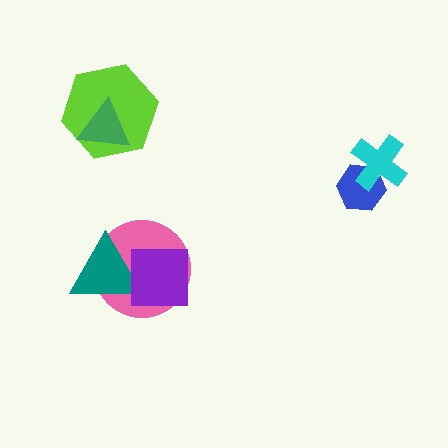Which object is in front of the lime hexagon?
The green triangle is in front of the lime hexagon.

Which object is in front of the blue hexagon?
The cyan cross is in front of the blue hexagon.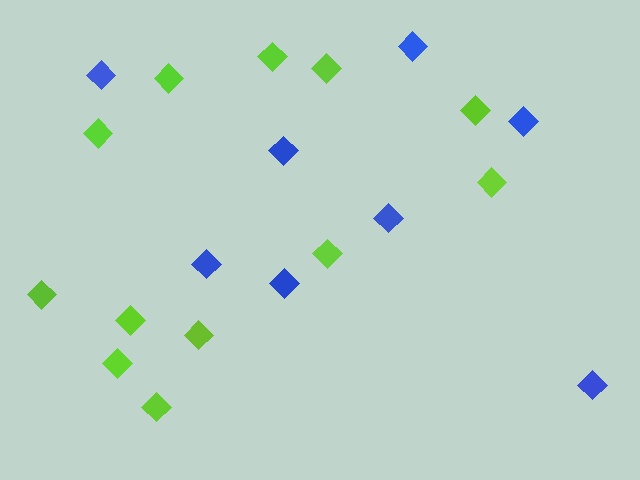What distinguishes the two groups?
There are 2 groups: one group of blue diamonds (8) and one group of lime diamonds (12).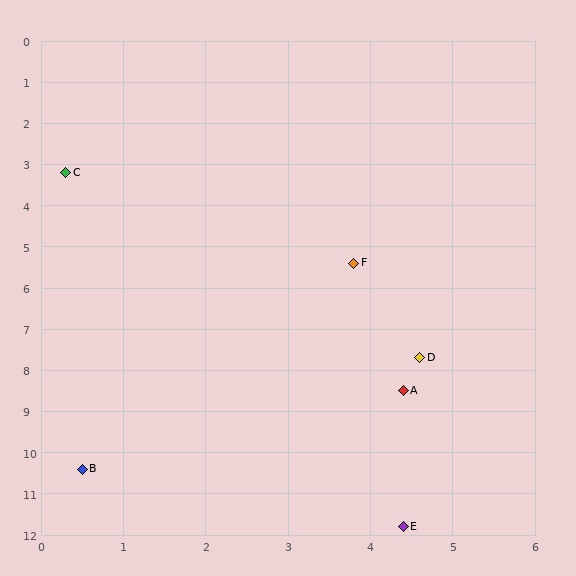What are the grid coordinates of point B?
Point B is at approximately (0.5, 10.4).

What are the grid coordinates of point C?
Point C is at approximately (0.3, 3.2).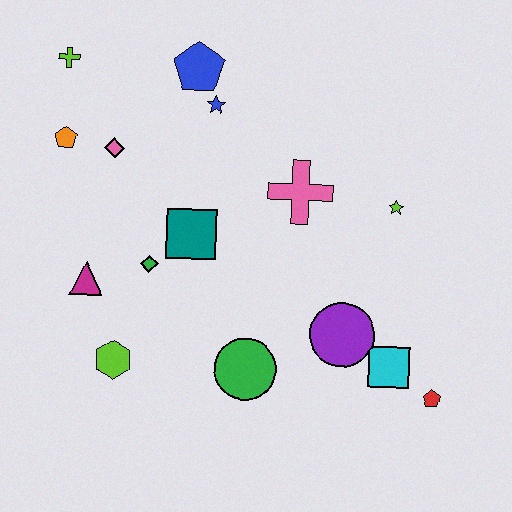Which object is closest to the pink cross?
The lime star is closest to the pink cross.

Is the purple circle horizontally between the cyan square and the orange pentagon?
Yes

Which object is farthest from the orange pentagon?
The red pentagon is farthest from the orange pentagon.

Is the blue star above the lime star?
Yes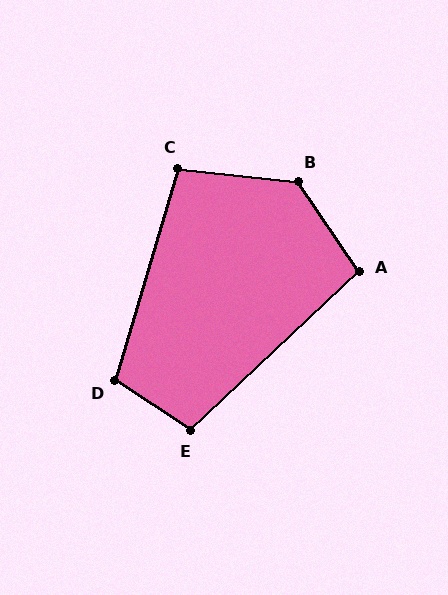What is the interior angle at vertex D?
Approximately 107 degrees (obtuse).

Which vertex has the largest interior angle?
B, at approximately 130 degrees.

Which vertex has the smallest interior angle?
A, at approximately 99 degrees.